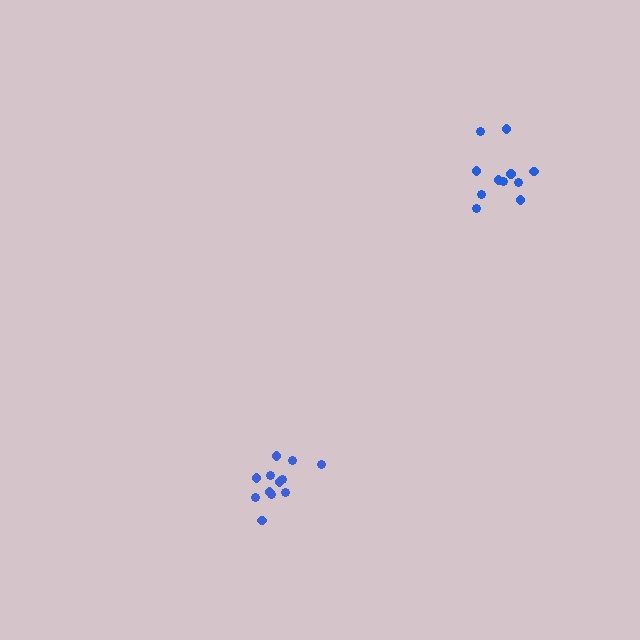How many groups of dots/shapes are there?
There are 2 groups.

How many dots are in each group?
Group 1: 11 dots, Group 2: 12 dots (23 total).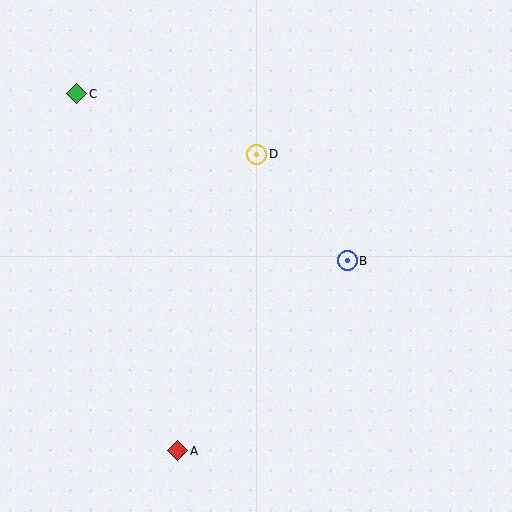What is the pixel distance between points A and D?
The distance between A and D is 307 pixels.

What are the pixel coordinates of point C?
Point C is at (77, 94).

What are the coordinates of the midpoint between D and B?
The midpoint between D and B is at (302, 207).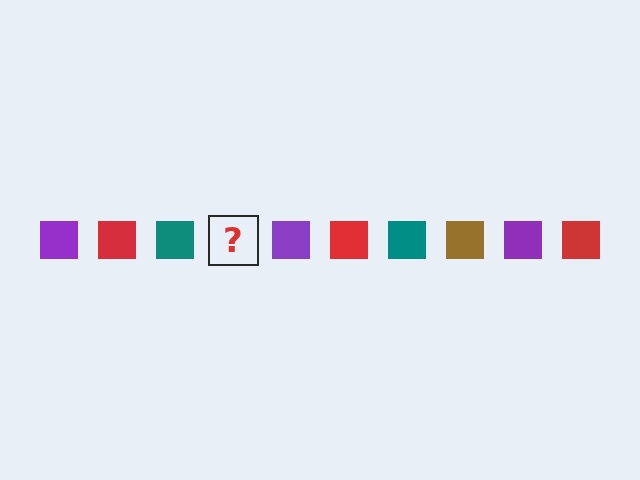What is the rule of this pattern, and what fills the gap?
The rule is that the pattern cycles through purple, red, teal, brown squares. The gap should be filled with a brown square.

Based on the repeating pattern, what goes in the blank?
The blank should be a brown square.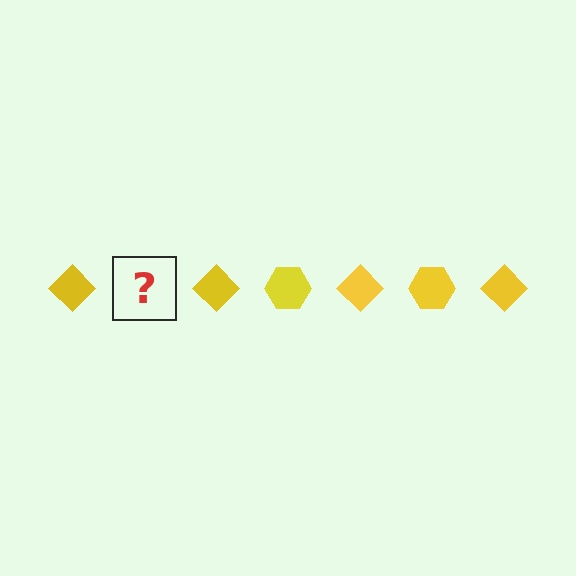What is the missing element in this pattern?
The missing element is a yellow hexagon.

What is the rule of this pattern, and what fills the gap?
The rule is that the pattern cycles through diamond, hexagon shapes in yellow. The gap should be filled with a yellow hexagon.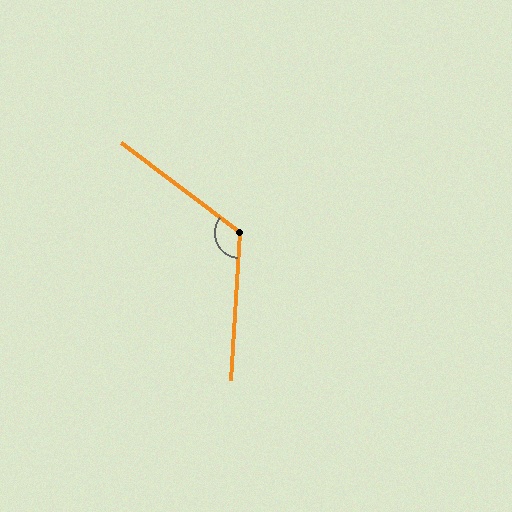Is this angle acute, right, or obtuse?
It is obtuse.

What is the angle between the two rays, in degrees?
Approximately 123 degrees.